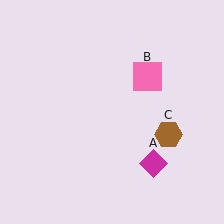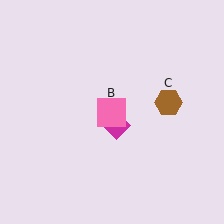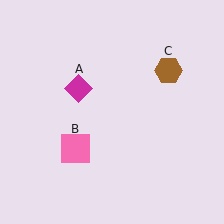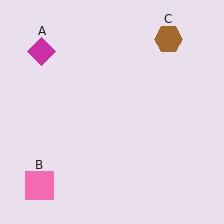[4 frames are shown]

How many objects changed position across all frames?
3 objects changed position: magenta diamond (object A), pink square (object B), brown hexagon (object C).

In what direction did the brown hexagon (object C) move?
The brown hexagon (object C) moved up.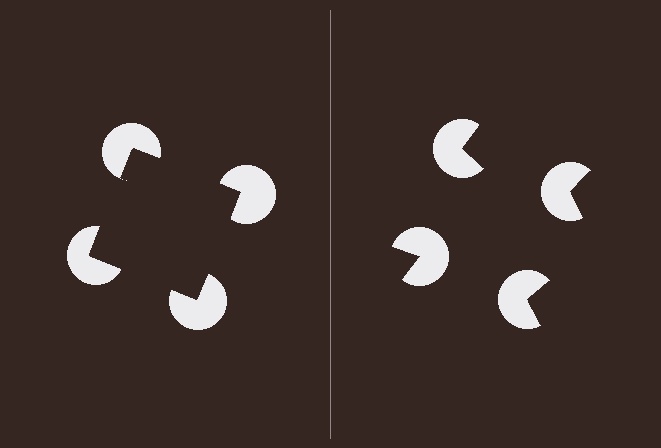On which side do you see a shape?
An illusory square appears on the left side. On the right side the wedge cuts are rotated, so no coherent shape forms.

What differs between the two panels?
The pac-man discs are positioned identically on both sides; only the wedge orientations differ. On the left they align to a square; on the right they are misaligned.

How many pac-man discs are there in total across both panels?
8 — 4 on each side.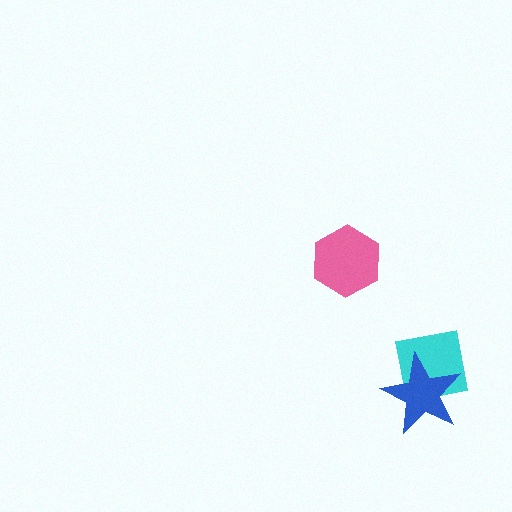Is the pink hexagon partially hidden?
No, no other shape covers it.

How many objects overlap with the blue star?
1 object overlaps with the blue star.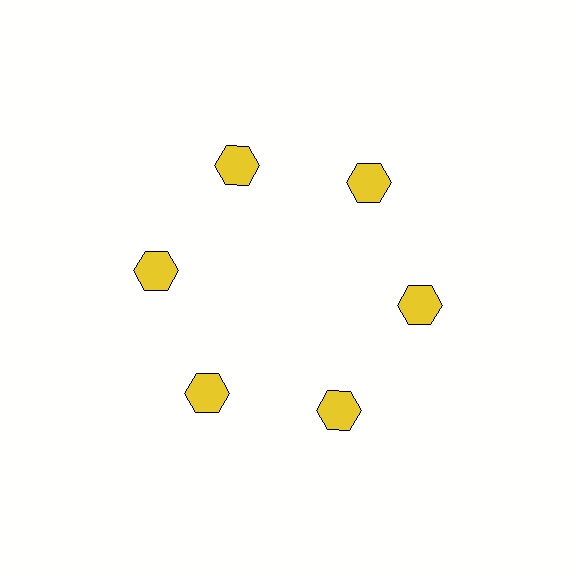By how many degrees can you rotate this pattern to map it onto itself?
The pattern maps onto itself every 60 degrees of rotation.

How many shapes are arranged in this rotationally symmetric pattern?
There are 6 shapes, arranged in 6 groups of 1.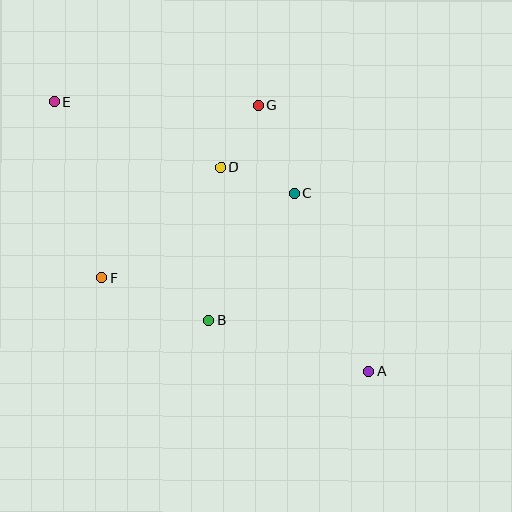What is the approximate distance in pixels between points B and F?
The distance between B and F is approximately 115 pixels.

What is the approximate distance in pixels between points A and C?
The distance between A and C is approximately 192 pixels.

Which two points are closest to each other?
Points D and G are closest to each other.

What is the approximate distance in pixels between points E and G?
The distance between E and G is approximately 204 pixels.